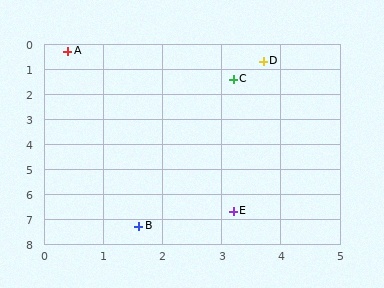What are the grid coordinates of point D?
Point D is at approximately (3.7, 0.7).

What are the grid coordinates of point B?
Point B is at approximately (1.6, 7.3).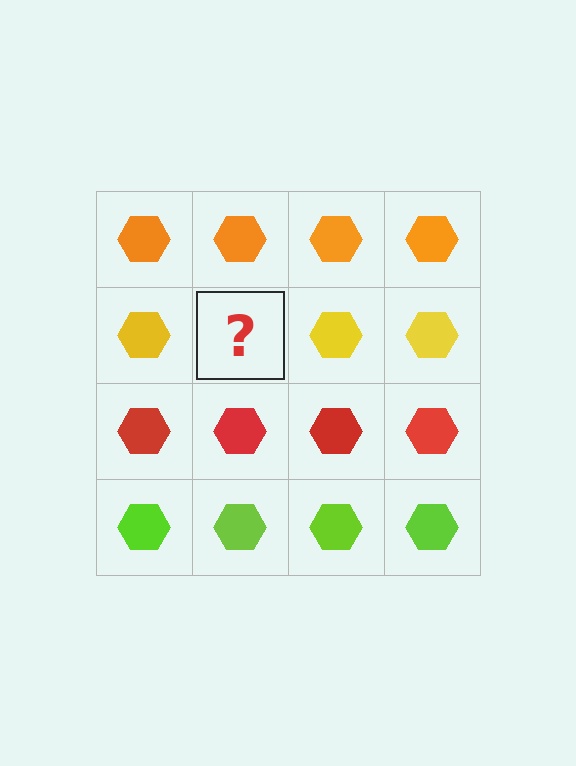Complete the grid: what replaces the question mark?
The question mark should be replaced with a yellow hexagon.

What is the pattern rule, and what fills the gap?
The rule is that each row has a consistent color. The gap should be filled with a yellow hexagon.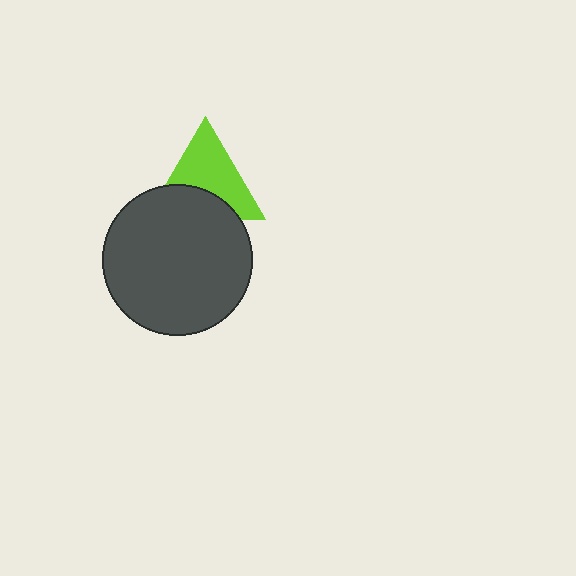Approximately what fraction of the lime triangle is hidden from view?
Roughly 38% of the lime triangle is hidden behind the dark gray circle.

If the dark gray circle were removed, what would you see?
You would see the complete lime triangle.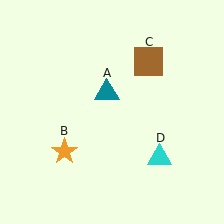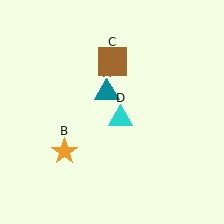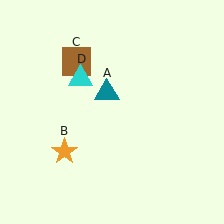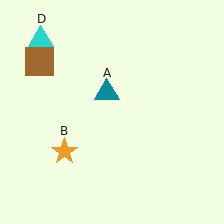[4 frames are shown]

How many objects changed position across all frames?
2 objects changed position: brown square (object C), cyan triangle (object D).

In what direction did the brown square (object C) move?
The brown square (object C) moved left.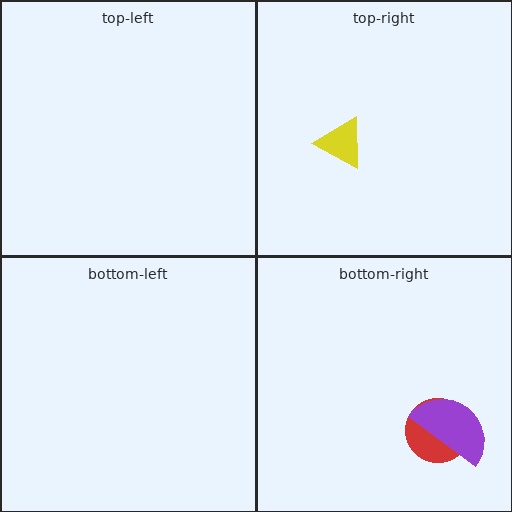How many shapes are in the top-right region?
1.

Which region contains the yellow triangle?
The top-right region.